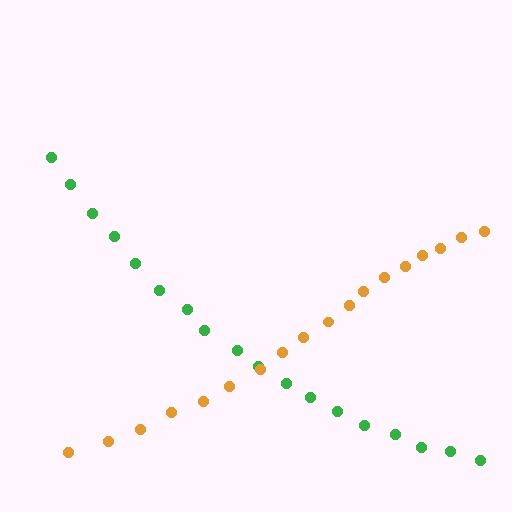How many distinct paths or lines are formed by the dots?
There are 2 distinct paths.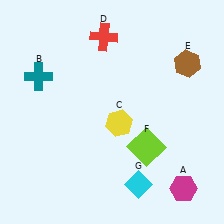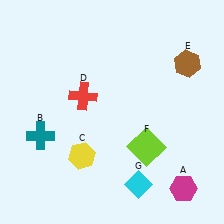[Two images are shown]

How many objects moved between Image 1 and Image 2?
3 objects moved between the two images.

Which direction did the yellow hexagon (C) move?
The yellow hexagon (C) moved left.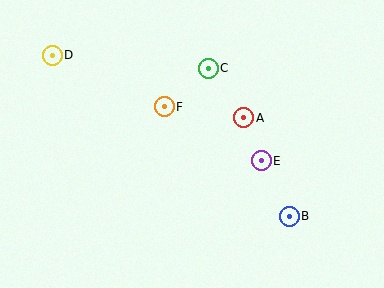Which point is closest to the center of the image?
Point F at (164, 107) is closest to the center.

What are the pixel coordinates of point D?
Point D is at (52, 55).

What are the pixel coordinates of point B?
Point B is at (289, 216).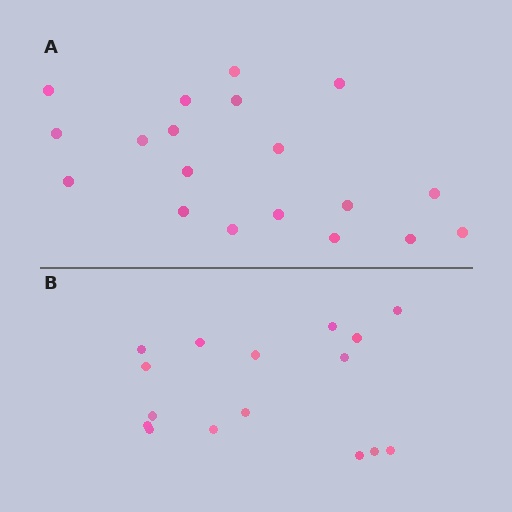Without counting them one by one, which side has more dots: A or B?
Region A (the top region) has more dots.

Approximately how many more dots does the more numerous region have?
Region A has just a few more — roughly 2 or 3 more dots than region B.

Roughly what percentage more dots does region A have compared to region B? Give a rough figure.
About 20% more.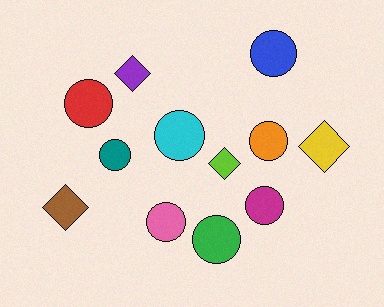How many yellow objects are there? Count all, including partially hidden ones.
There is 1 yellow object.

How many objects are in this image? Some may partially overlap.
There are 12 objects.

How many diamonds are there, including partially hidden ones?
There are 4 diamonds.